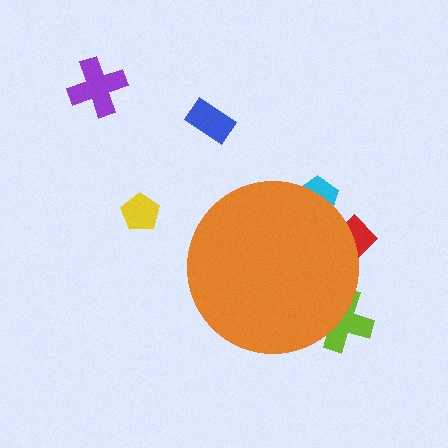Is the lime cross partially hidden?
Yes, the lime cross is partially hidden behind the orange circle.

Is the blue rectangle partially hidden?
No, the blue rectangle is fully visible.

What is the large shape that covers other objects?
An orange circle.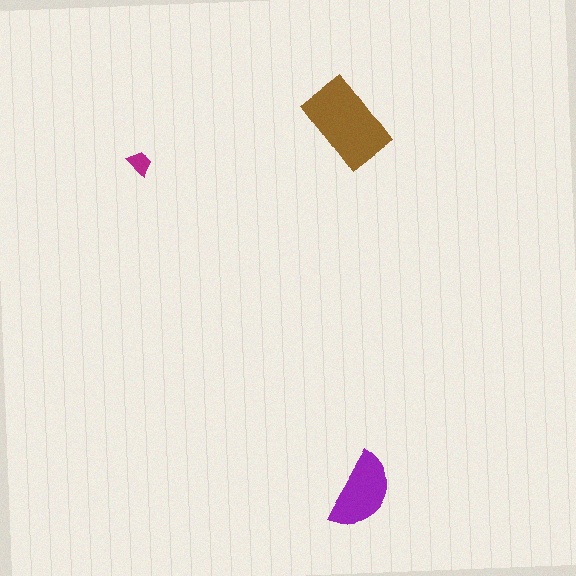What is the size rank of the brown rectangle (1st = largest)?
1st.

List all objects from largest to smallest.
The brown rectangle, the purple semicircle, the magenta trapezoid.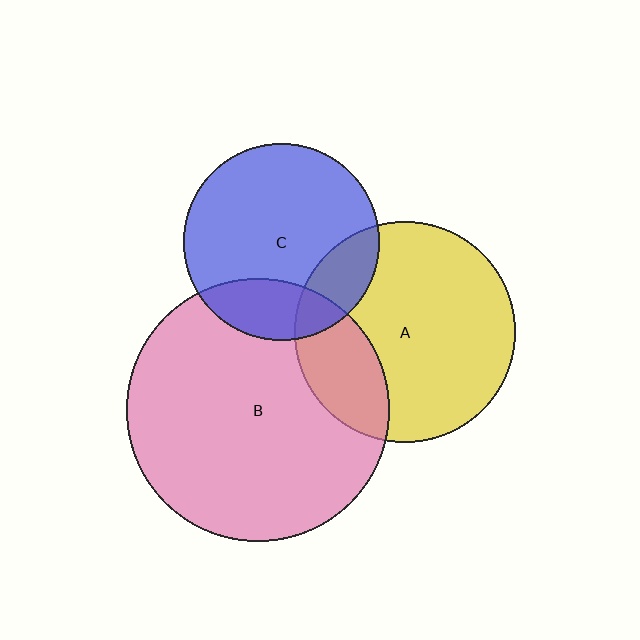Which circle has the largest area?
Circle B (pink).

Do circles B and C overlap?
Yes.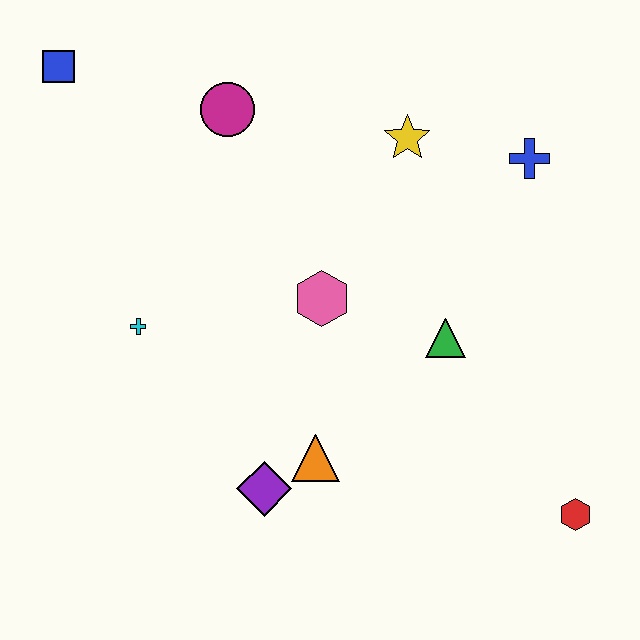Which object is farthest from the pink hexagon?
The blue square is farthest from the pink hexagon.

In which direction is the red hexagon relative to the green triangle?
The red hexagon is below the green triangle.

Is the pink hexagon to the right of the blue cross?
No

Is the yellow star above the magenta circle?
No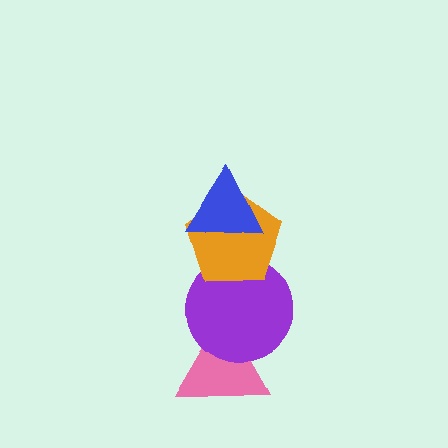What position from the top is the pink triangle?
The pink triangle is 4th from the top.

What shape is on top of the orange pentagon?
The blue triangle is on top of the orange pentagon.